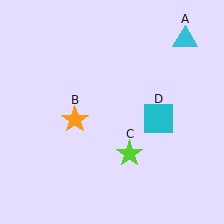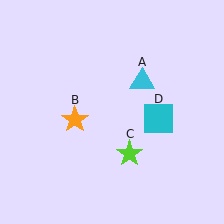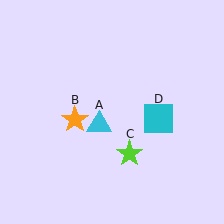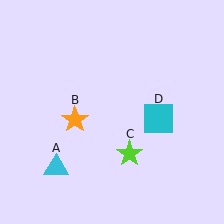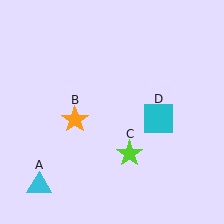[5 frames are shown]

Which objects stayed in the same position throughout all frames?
Orange star (object B) and lime star (object C) and cyan square (object D) remained stationary.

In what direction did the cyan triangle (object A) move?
The cyan triangle (object A) moved down and to the left.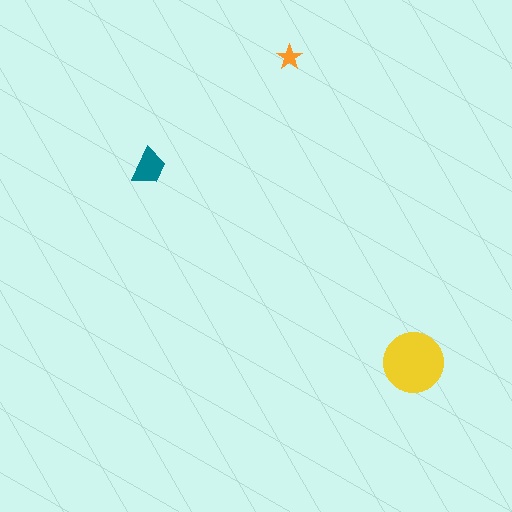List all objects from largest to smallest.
The yellow circle, the teal trapezoid, the orange star.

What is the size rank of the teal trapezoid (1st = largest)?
2nd.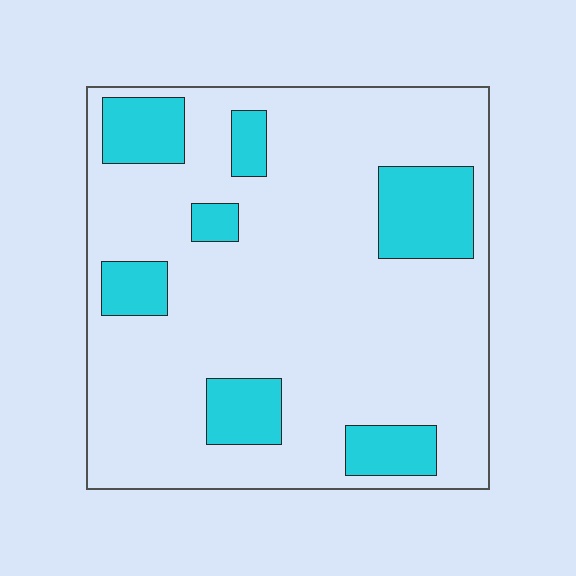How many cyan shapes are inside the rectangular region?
7.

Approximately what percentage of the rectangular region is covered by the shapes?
Approximately 20%.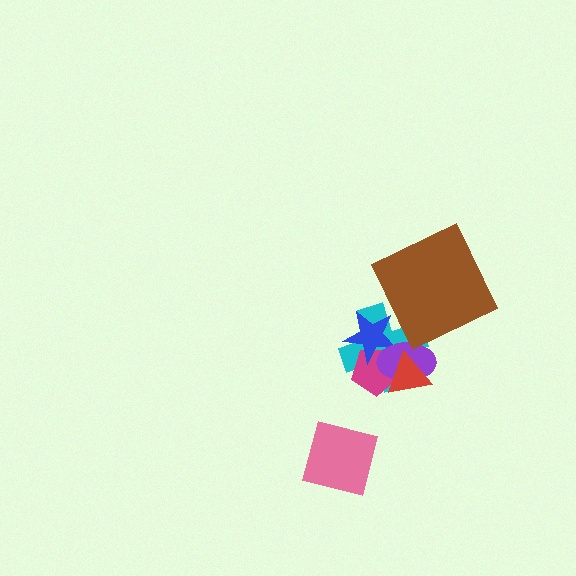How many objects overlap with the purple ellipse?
4 objects overlap with the purple ellipse.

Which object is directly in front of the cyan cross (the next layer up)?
The magenta pentagon is directly in front of the cyan cross.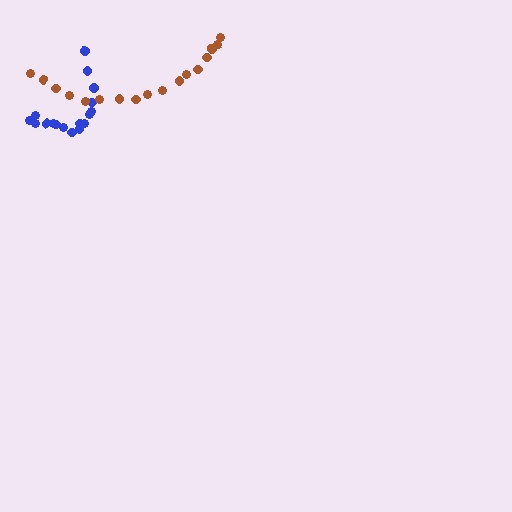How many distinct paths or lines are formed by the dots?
There are 2 distinct paths.